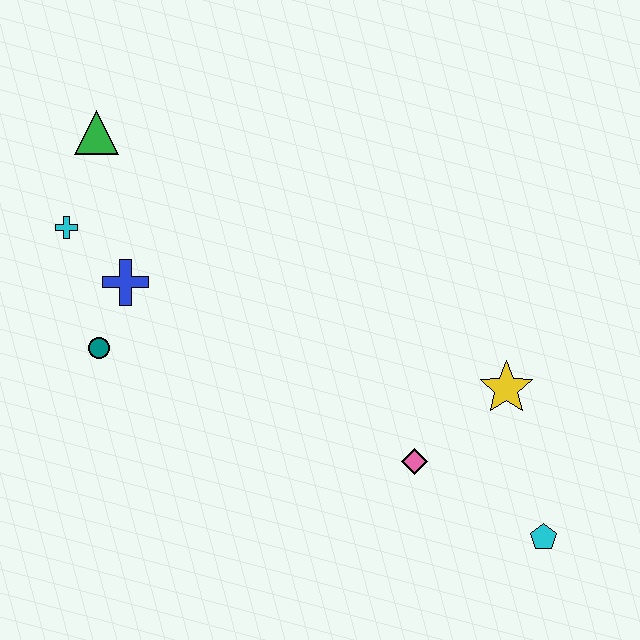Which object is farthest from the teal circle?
The cyan pentagon is farthest from the teal circle.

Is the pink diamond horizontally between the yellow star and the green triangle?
Yes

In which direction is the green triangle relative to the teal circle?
The green triangle is above the teal circle.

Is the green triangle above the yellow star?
Yes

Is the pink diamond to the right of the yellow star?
No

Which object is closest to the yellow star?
The pink diamond is closest to the yellow star.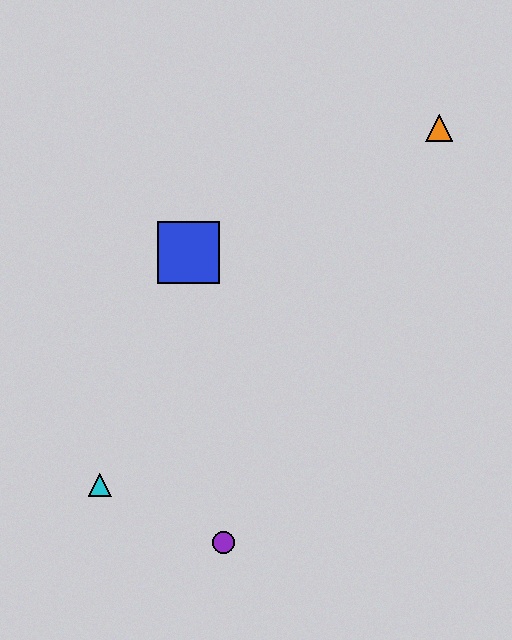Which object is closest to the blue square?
The cyan triangle is closest to the blue square.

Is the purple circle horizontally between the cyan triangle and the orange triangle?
Yes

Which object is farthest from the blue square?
The purple circle is farthest from the blue square.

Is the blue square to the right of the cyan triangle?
Yes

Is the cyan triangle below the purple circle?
No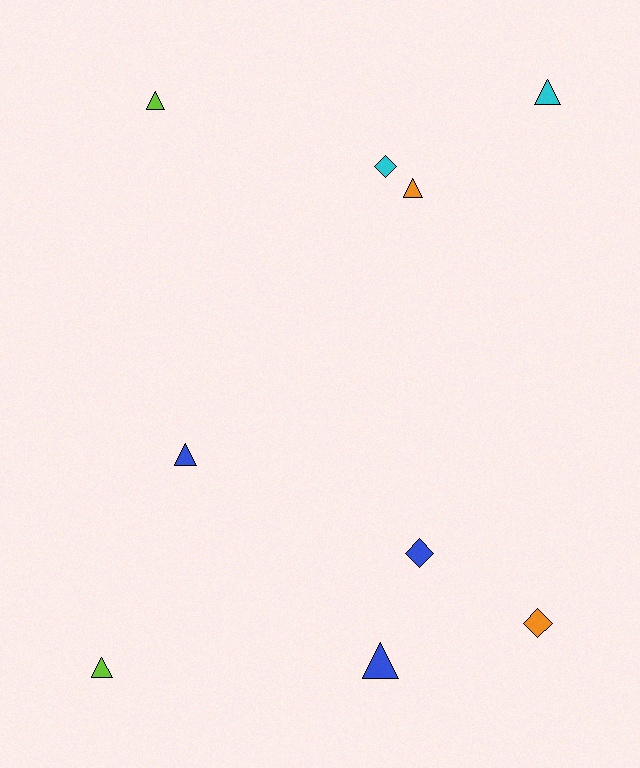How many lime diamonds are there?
There are no lime diamonds.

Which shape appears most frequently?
Triangle, with 6 objects.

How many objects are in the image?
There are 9 objects.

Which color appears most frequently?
Blue, with 3 objects.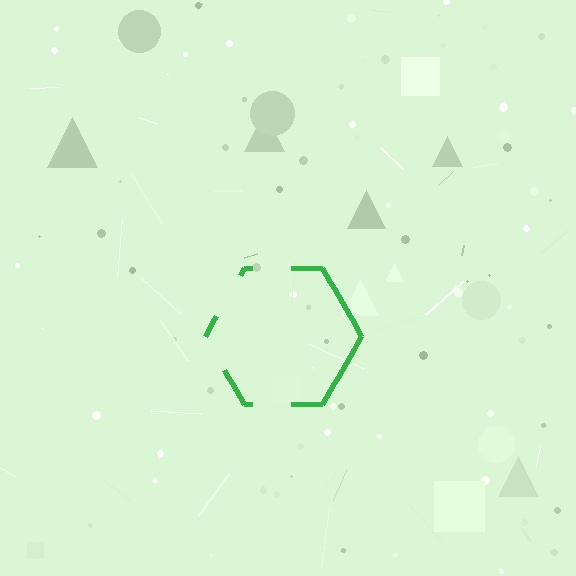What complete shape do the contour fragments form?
The contour fragments form a hexagon.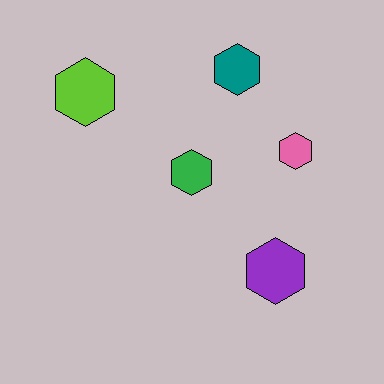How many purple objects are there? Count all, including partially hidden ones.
There is 1 purple object.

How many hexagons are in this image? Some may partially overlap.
There are 5 hexagons.